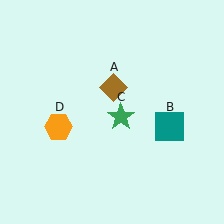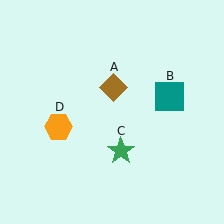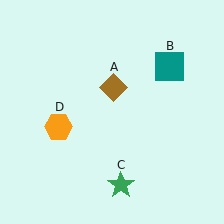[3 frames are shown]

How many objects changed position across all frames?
2 objects changed position: teal square (object B), green star (object C).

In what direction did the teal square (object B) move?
The teal square (object B) moved up.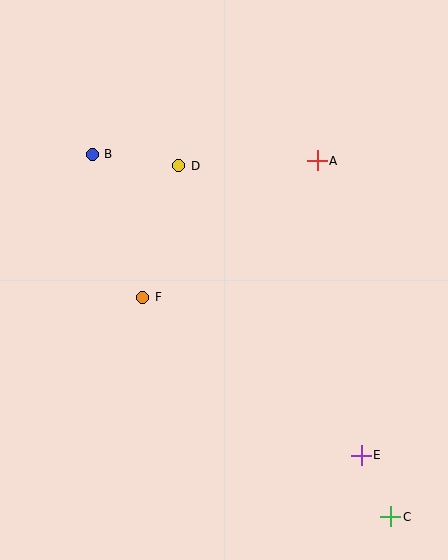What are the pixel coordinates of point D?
Point D is at (179, 166).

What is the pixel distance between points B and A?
The distance between B and A is 225 pixels.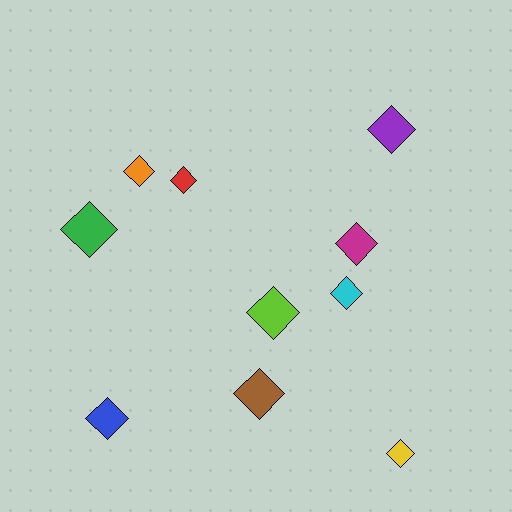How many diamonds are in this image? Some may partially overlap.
There are 10 diamonds.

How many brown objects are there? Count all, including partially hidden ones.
There is 1 brown object.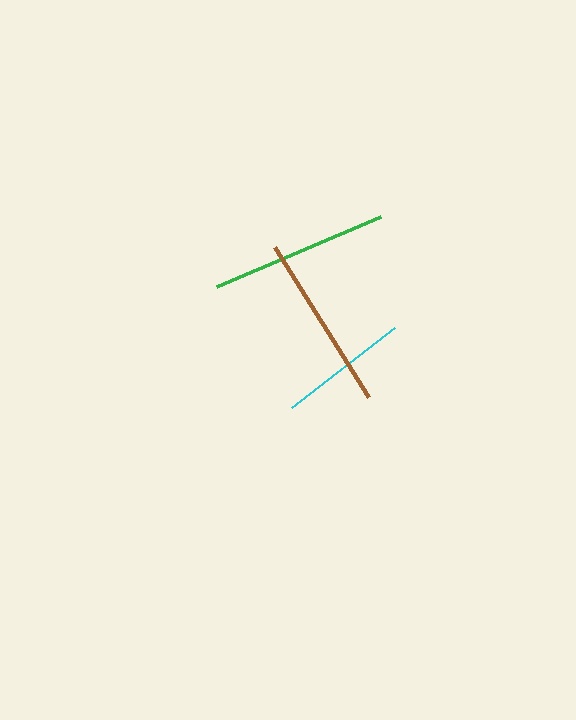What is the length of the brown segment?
The brown segment is approximately 177 pixels long.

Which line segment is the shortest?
The cyan line is the shortest at approximately 131 pixels.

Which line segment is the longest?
The green line is the longest at approximately 179 pixels.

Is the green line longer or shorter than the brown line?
The green line is longer than the brown line.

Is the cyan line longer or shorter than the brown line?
The brown line is longer than the cyan line.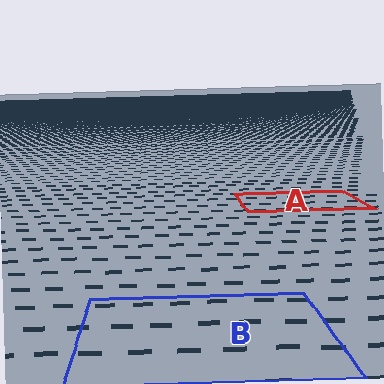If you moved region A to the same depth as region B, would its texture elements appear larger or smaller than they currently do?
They would appear larger. At a closer depth, the same texture elements are projected at a bigger on-screen size.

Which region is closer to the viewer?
Region B is closer. The texture elements there are larger and more spread out.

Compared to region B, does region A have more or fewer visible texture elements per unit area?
Region A has more texture elements per unit area — they are packed more densely because it is farther away.